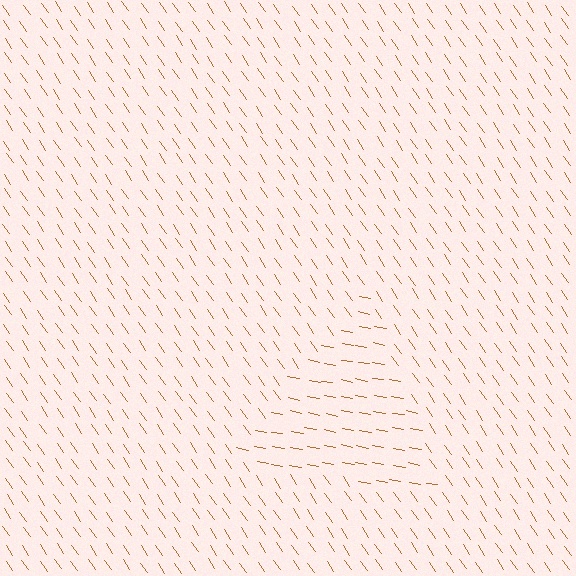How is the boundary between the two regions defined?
The boundary is defined purely by a change in line orientation (approximately 45 degrees difference). All lines are the same color and thickness.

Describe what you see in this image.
The image is filled with small brown line segments. A triangle region in the image has lines oriented differently from the surrounding lines, creating a visible texture boundary.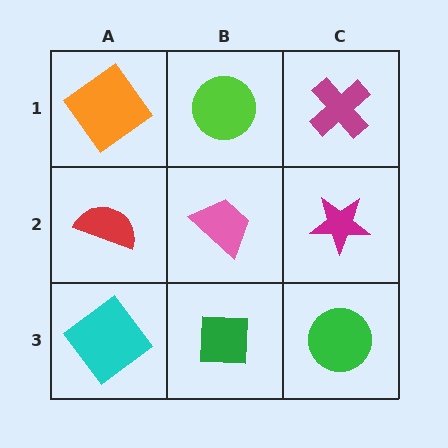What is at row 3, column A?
A cyan diamond.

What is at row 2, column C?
A magenta star.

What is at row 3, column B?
A green square.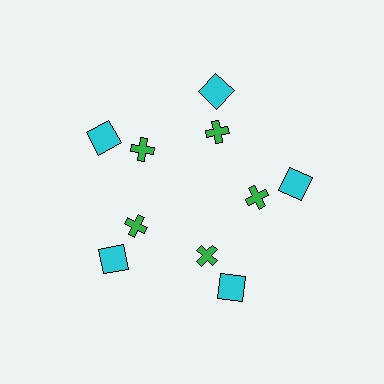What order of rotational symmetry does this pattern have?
This pattern has 5-fold rotational symmetry.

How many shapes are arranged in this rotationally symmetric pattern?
There are 10 shapes, arranged in 5 groups of 2.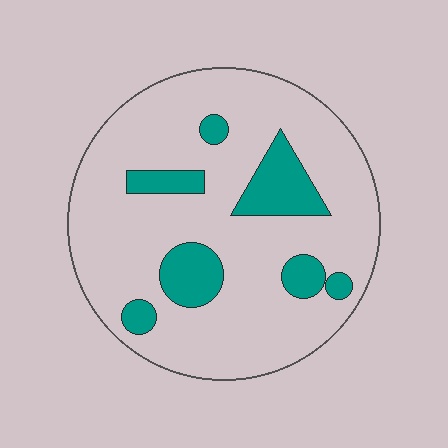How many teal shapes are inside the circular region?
7.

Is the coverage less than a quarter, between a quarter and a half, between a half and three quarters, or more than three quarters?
Less than a quarter.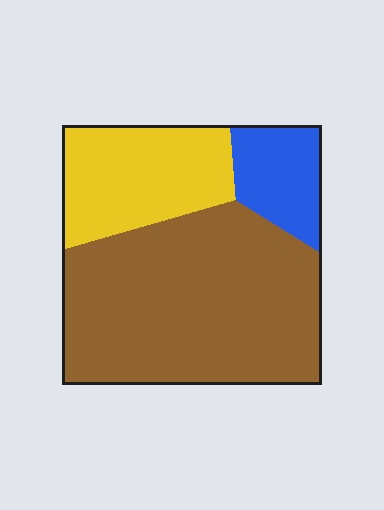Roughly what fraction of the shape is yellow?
Yellow covers 25% of the shape.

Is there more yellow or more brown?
Brown.